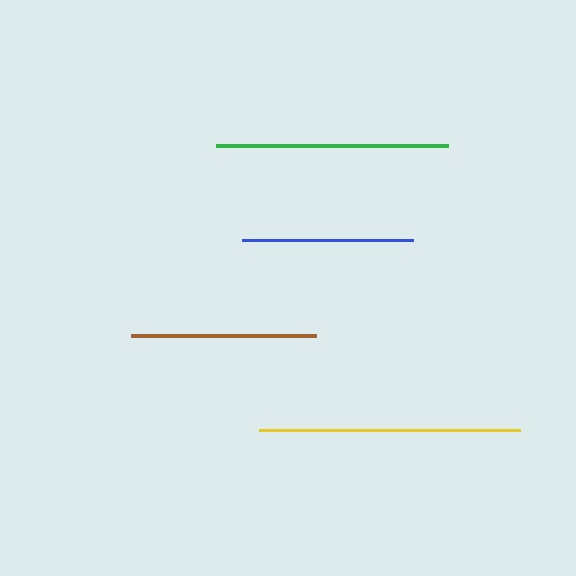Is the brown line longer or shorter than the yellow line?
The yellow line is longer than the brown line.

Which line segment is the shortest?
The blue line is the shortest at approximately 171 pixels.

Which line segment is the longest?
The yellow line is the longest at approximately 261 pixels.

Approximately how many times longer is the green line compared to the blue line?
The green line is approximately 1.4 times the length of the blue line.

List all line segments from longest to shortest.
From longest to shortest: yellow, green, brown, blue.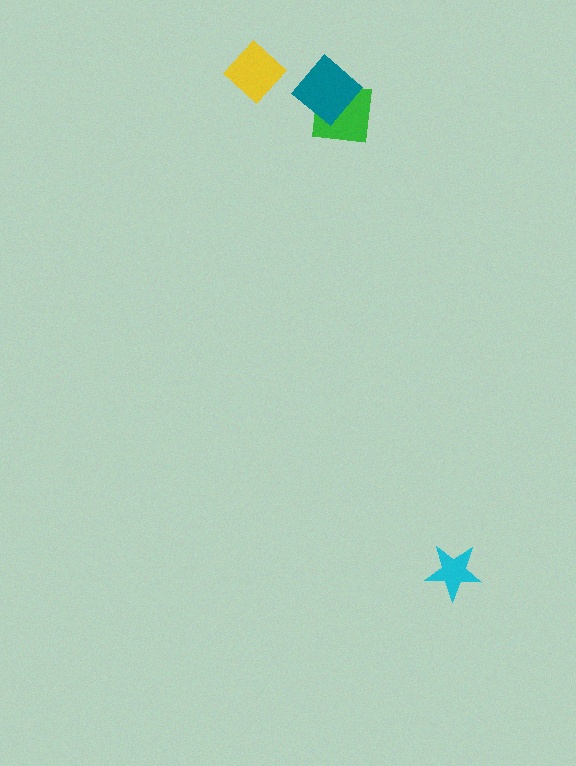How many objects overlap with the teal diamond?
1 object overlaps with the teal diamond.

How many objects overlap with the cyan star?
0 objects overlap with the cyan star.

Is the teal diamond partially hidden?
No, no other shape covers it.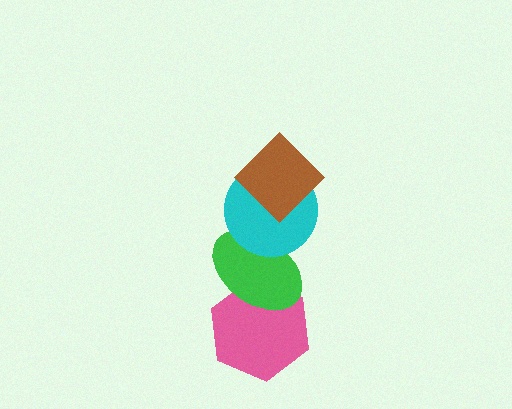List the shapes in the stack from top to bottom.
From top to bottom: the brown diamond, the cyan circle, the green ellipse, the pink hexagon.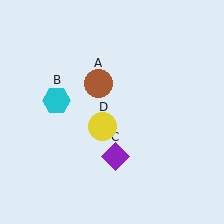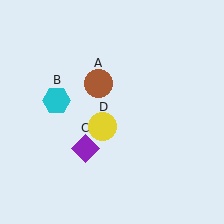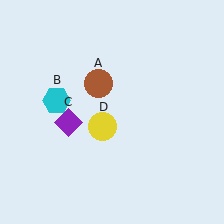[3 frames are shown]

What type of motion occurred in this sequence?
The purple diamond (object C) rotated clockwise around the center of the scene.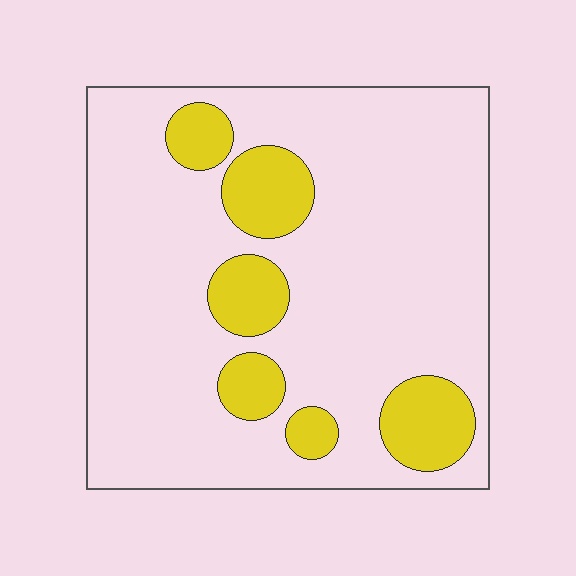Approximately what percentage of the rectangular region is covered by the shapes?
Approximately 20%.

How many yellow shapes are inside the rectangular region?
6.